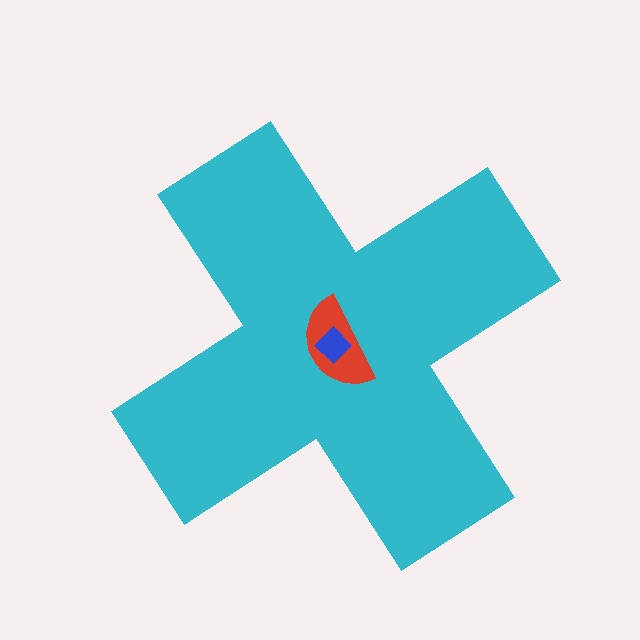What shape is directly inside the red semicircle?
The blue diamond.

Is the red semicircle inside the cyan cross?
Yes.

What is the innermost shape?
The blue diamond.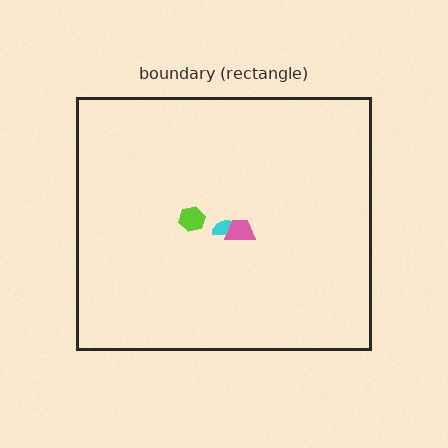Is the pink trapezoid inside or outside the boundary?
Inside.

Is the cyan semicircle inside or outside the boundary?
Inside.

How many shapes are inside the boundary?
3 inside, 0 outside.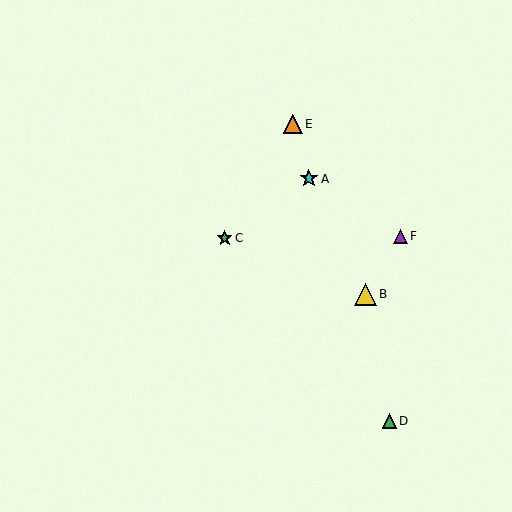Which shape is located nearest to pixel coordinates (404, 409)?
The green triangle (labeled D) at (389, 421) is nearest to that location.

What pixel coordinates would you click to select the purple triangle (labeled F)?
Click at (400, 236) to select the purple triangle F.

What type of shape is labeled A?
Shape A is a cyan star.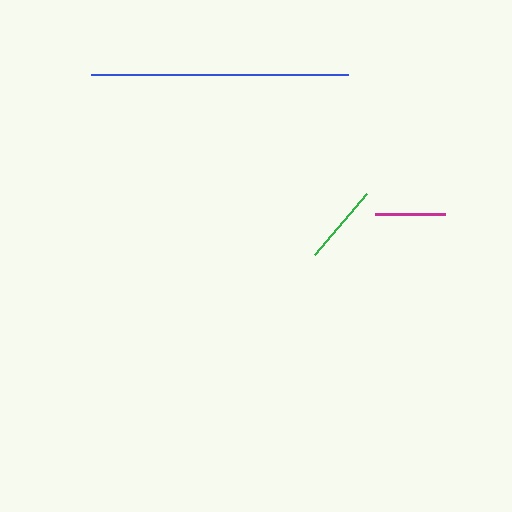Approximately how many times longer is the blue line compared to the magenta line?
The blue line is approximately 3.7 times the length of the magenta line.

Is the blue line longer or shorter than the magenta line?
The blue line is longer than the magenta line.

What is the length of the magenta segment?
The magenta segment is approximately 69 pixels long.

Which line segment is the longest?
The blue line is the longest at approximately 256 pixels.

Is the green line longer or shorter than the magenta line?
The green line is longer than the magenta line.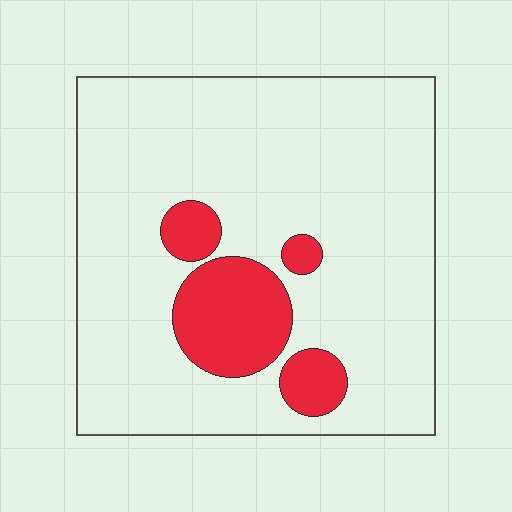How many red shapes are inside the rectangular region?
4.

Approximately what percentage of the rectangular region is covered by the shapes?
Approximately 15%.